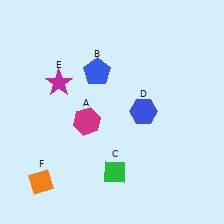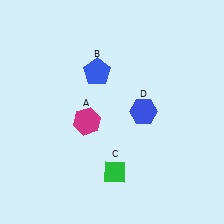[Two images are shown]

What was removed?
The magenta star (E), the orange diamond (F) were removed in Image 2.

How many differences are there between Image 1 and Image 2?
There are 2 differences between the two images.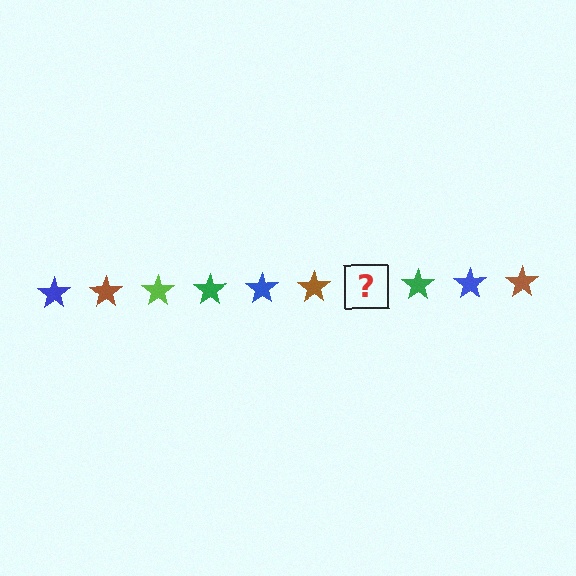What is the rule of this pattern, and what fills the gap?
The rule is that the pattern cycles through blue, brown, lime, green stars. The gap should be filled with a lime star.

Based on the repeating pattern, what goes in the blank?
The blank should be a lime star.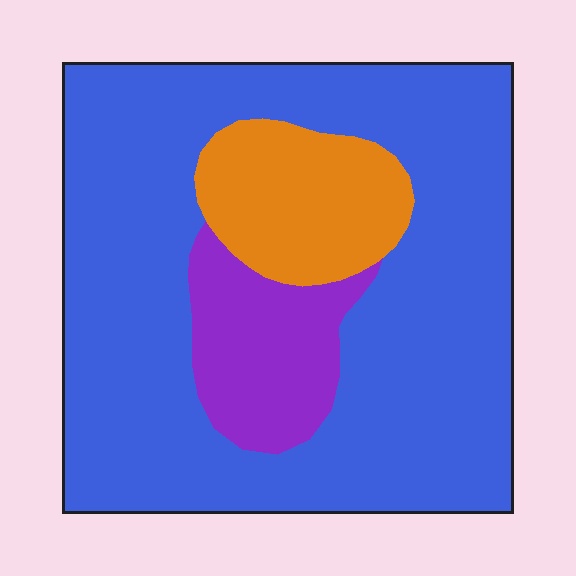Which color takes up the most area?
Blue, at roughly 75%.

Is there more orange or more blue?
Blue.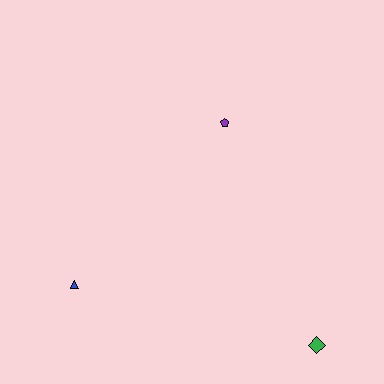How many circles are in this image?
There are no circles.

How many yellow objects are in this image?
There are no yellow objects.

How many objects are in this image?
There are 3 objects.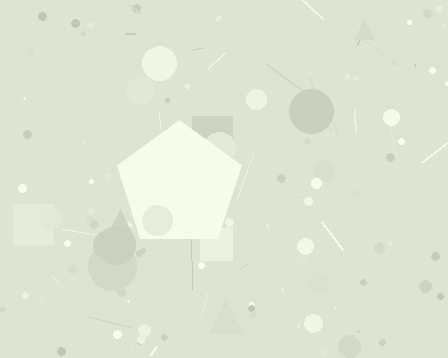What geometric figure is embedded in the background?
A pentagon is embedded in the background.